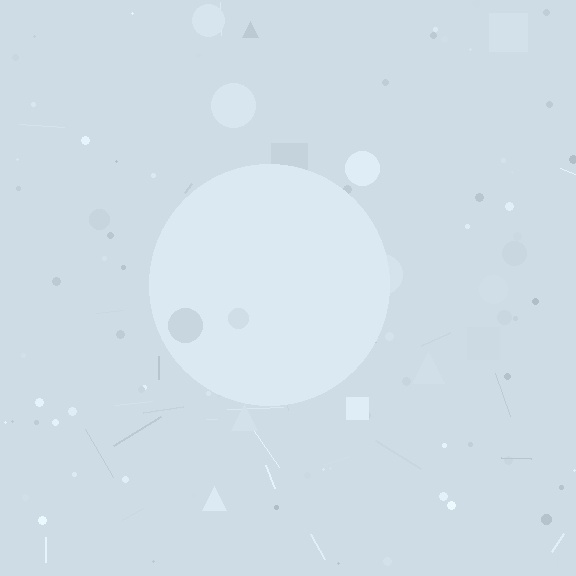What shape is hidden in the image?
A circle is hidden in the image.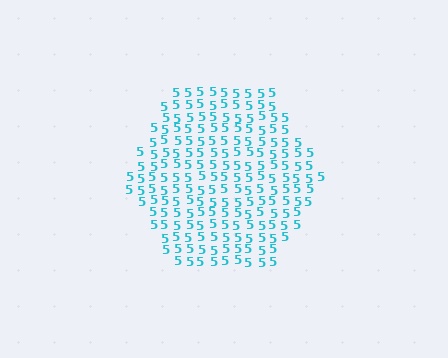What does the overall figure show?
The overall figure shows a hexagon.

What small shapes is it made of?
It is made of small digit 5's.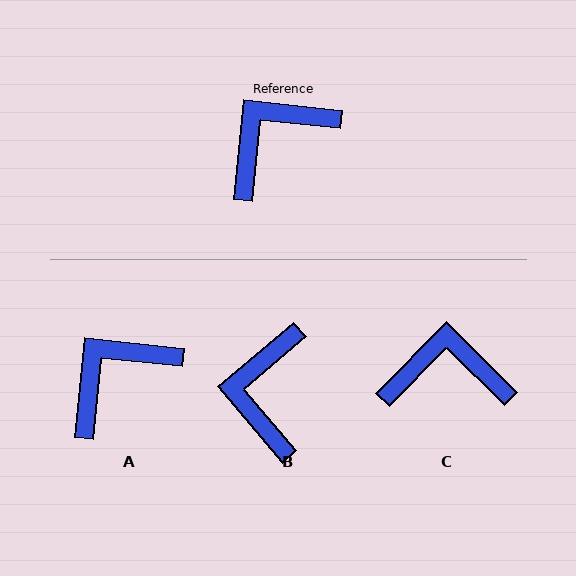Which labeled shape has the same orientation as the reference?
A.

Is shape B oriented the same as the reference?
No, it is off by about 46 degrees.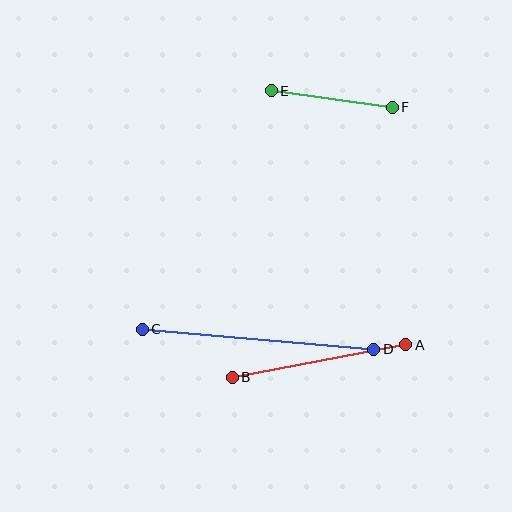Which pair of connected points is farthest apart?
Points C and D are farthest apart.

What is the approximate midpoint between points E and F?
The midpoint is at approximately (332, 99) pixels.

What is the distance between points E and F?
The distance is approximately 122 pixels.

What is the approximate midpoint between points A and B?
The midpoint is at approximately (319, 361) pixels.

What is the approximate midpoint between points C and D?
The midpoint is at approximately (258, 339) pixels.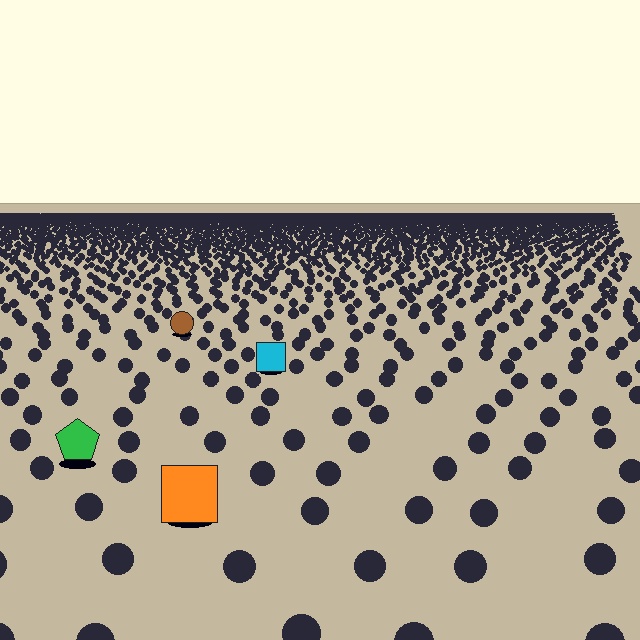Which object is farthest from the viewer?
The brown circle is farthest from the viewer. It appears smaller and the ground texture around it is denser.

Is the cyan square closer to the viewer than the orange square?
No. The orange square is closer — you can tell from the texture gradient: the ground texture is coarser near it.